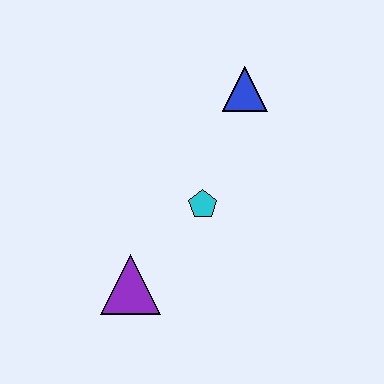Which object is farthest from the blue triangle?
The purple triangle is farthest from the blue triangle.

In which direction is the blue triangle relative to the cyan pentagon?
The blue triangle is above the cyan pentagon.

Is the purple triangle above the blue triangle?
No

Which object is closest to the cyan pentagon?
The purple triangle is closest to the cyan pentagon.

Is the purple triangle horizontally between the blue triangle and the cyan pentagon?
No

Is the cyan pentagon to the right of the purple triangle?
Yes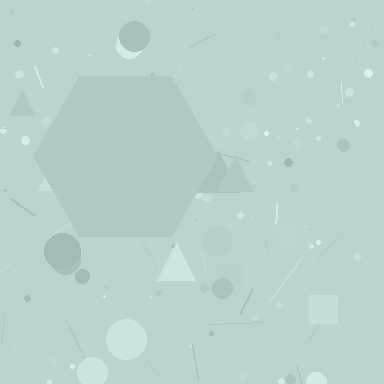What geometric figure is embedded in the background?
A hexagon is embedded in the background.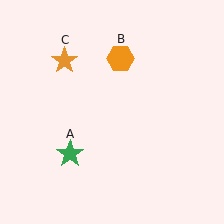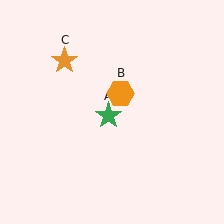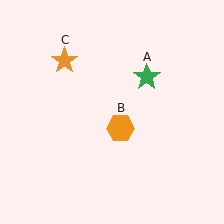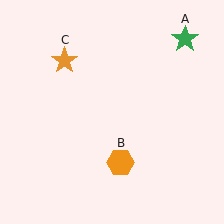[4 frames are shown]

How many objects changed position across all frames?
2 objects changed position: green star (object A), orange hexagon (object B).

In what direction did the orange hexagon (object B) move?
The orange hexagon (object B) moved down.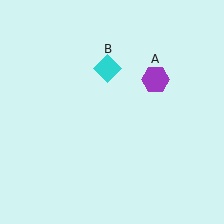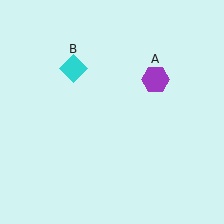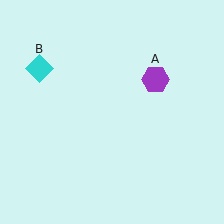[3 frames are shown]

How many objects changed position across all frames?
1 object changed position: cyan diamond (object B).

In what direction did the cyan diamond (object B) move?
The cyan diamond (object B) moved left.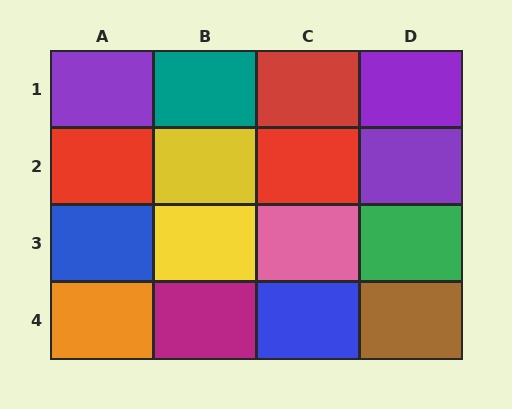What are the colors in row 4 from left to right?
Orange, magenta, blue, brown.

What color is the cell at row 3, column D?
Green.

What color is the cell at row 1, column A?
Purple.